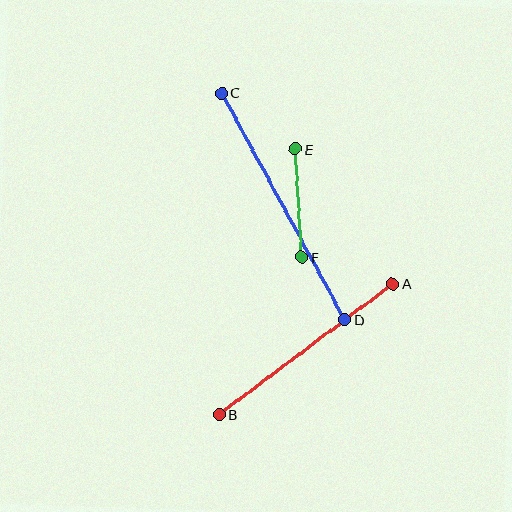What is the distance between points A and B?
The distance is approximately 218 pixels.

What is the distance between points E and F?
The distance is approximately 108 pixels.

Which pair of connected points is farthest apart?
Points C and D are farthest apart.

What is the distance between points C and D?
The distance is approximately 258 pixels.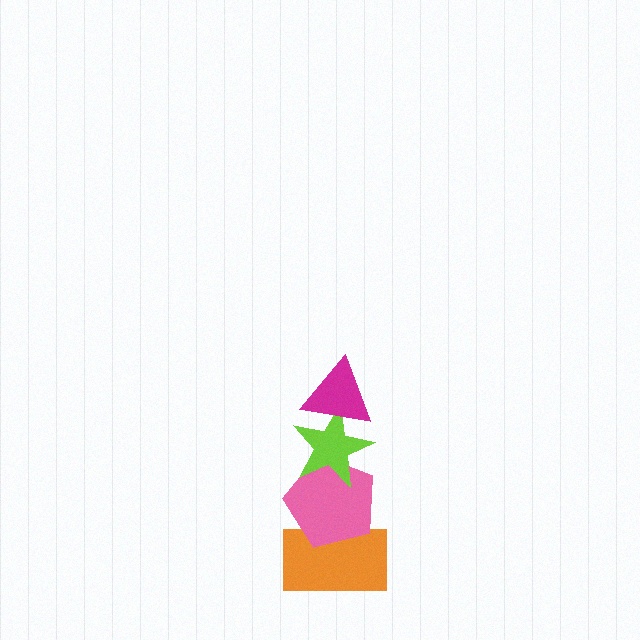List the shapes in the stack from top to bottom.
From top to bottom: the magenta triangle, the lime star, the pink pentagon, the orange rectangle.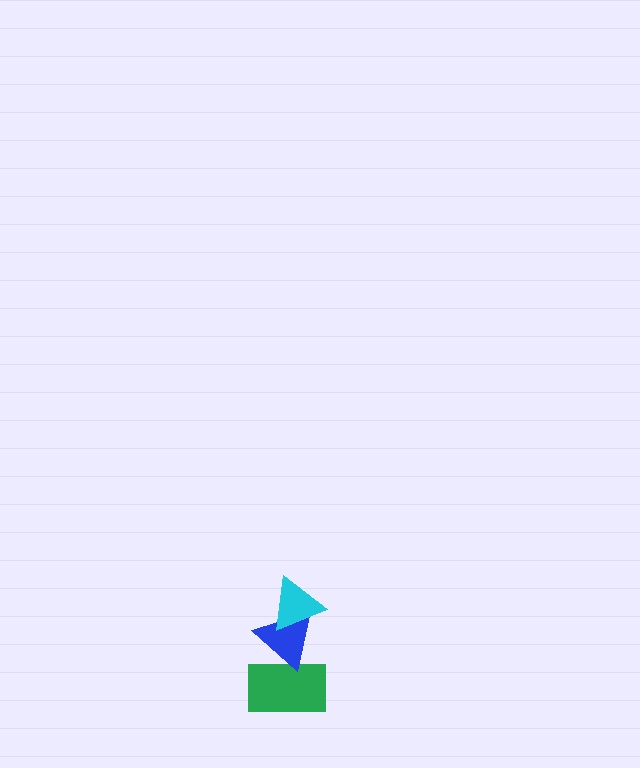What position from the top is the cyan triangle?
The cyan triangle is 1st from the top.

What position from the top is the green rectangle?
The green rectangle is 3rd from the top.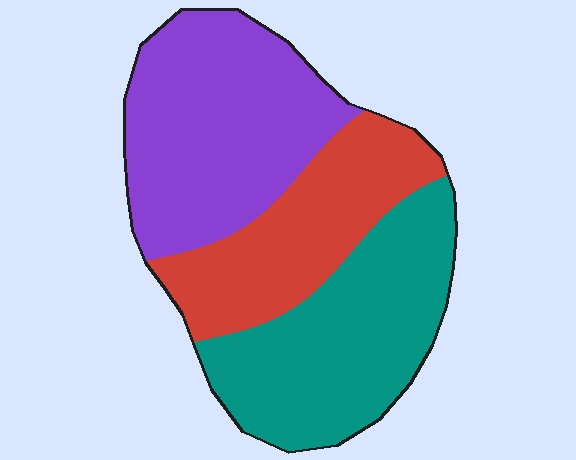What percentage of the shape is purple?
Purple covers 38% of the shape.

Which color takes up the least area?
Red, at roughly 25%.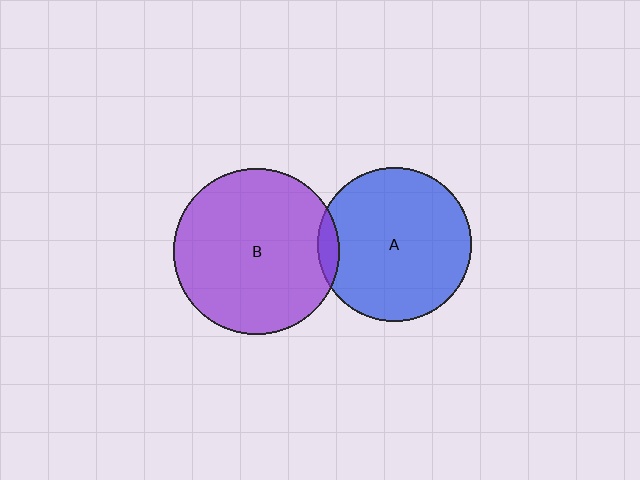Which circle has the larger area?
Circle B (purple).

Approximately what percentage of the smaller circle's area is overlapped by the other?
Approximately 5%.